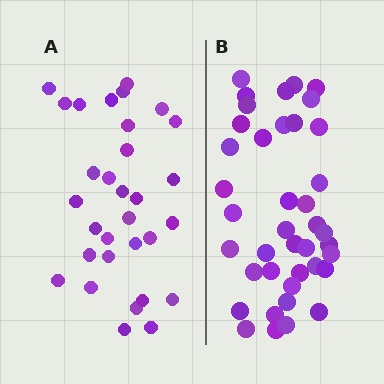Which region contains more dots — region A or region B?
Region B (the right region) has more dots.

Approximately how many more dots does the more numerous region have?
Region B has roughly 8 or so more dots than region A.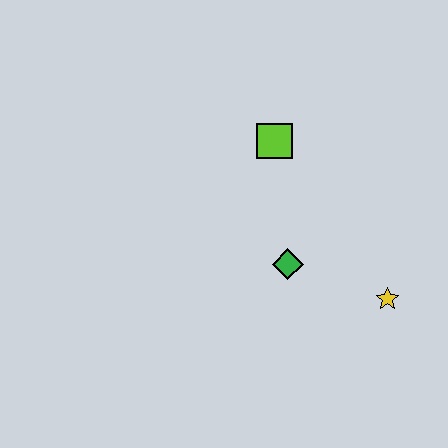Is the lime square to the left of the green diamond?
Yes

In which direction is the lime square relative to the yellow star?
The lime square is above the yellow star.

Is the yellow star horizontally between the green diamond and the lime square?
No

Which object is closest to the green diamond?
The yellow star is closest to the green diamond.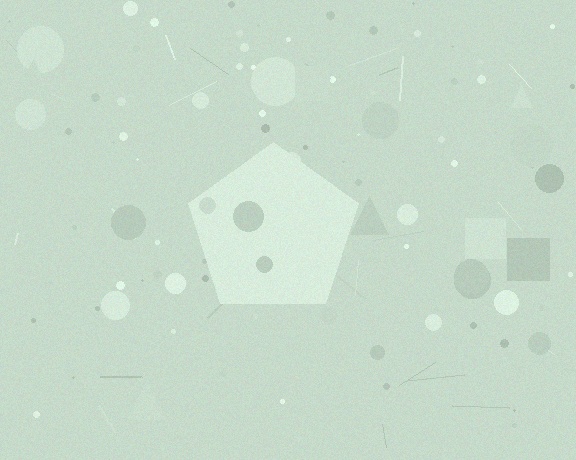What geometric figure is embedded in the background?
A pentagon is embedded in the background.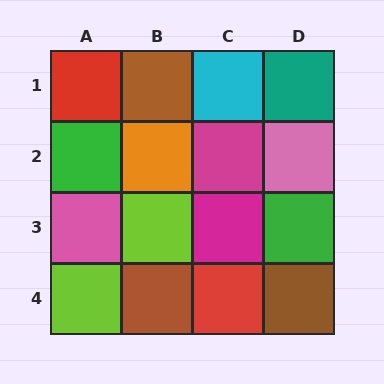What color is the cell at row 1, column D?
Teal.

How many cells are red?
2 cells are red.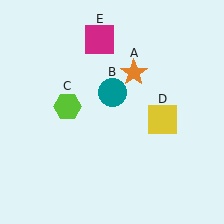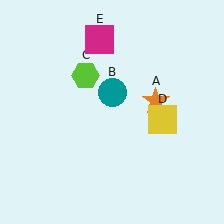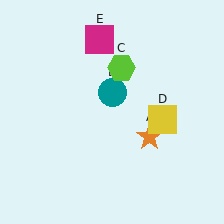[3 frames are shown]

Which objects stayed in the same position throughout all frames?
Teal circle (object B) and yellow square (object D) and magenta square (object E) remained stationary.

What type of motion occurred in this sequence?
The orange star (object A), lime hexagon (object C) rotated clockwise around the center of the scene.